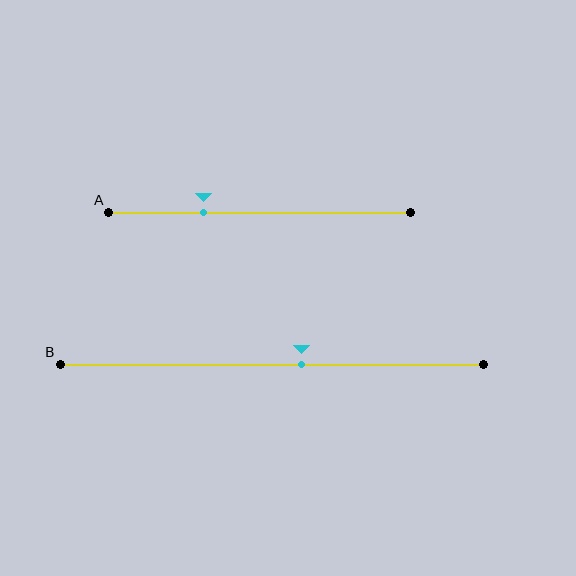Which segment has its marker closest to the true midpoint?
Segment B has its marker closest to the true midpoint.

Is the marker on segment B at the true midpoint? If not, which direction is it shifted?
No, the marker on segment B is shifted to the right by about 7% of the segment length.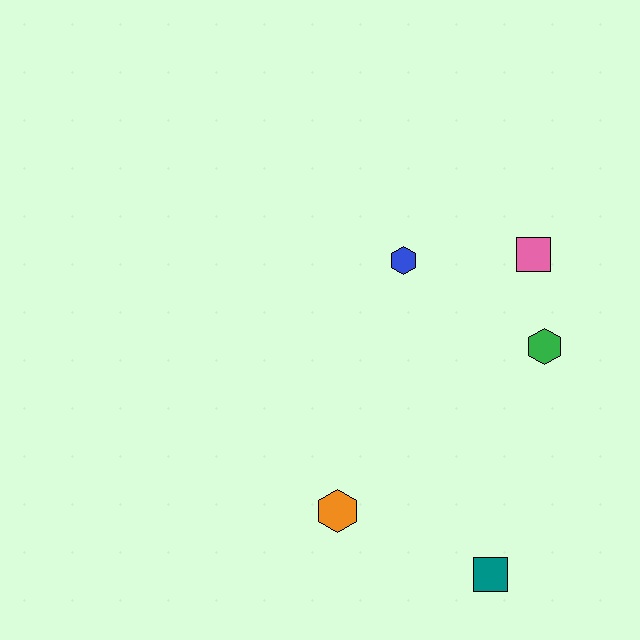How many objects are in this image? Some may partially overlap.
There are 5 objects.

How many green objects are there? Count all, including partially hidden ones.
There is 1 green object.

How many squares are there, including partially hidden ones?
There are 2 squares.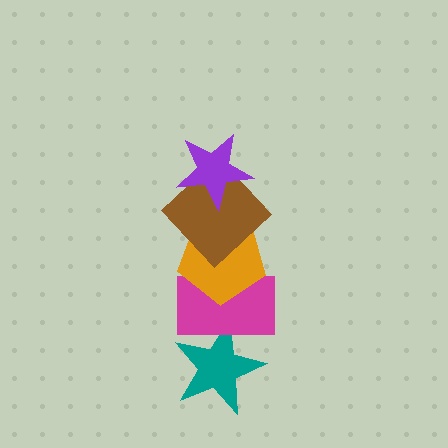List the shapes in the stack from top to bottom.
From top to bottom: the purple star, the brown diamond, the orange pentagon, the magenta rectangle, the teal star.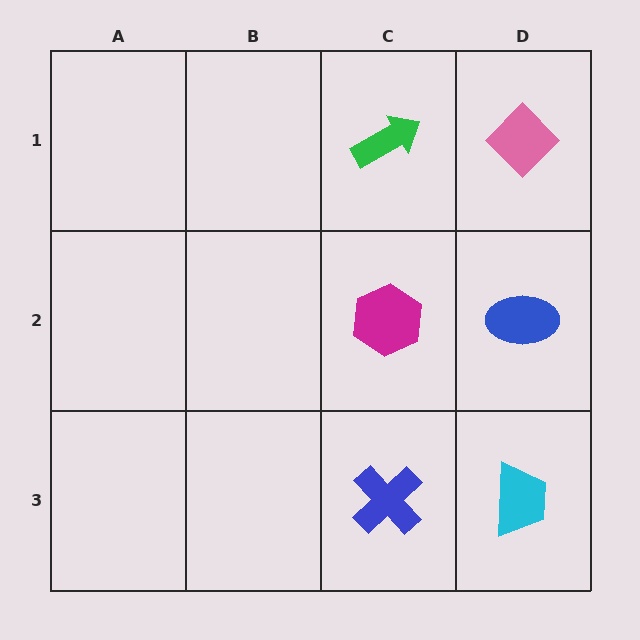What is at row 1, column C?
A green arrow.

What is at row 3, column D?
A cyan trapezoid.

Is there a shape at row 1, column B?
No, that cell is empty.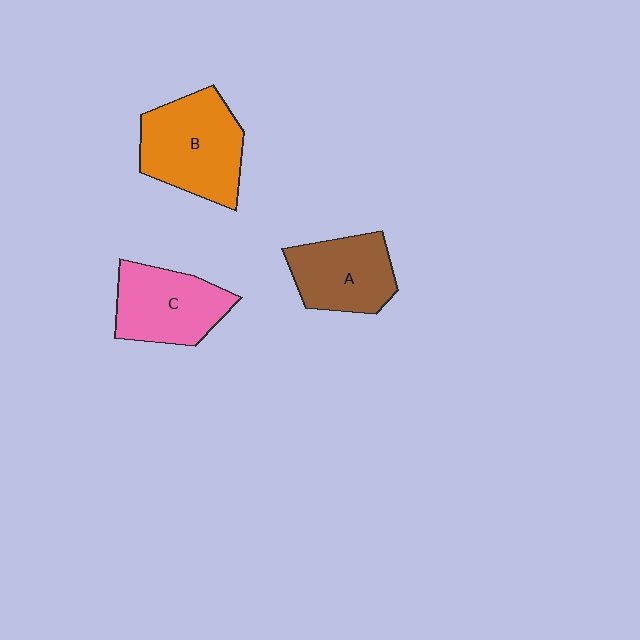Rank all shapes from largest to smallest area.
From largest to smallest: B (orange), C (pink), A (brown).